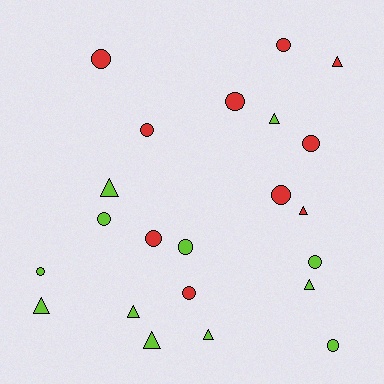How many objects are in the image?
There are 22 objects.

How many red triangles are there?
There are 2 red triangles.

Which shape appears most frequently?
Circle, with 13 objects.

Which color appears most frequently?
Lime, with 12 objects.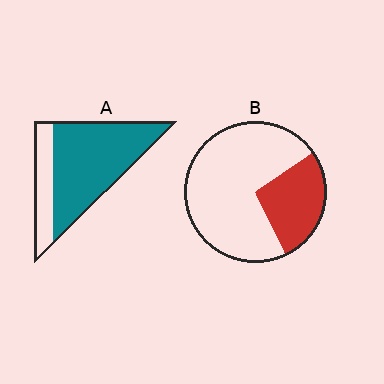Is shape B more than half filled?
No.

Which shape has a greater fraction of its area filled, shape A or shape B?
Shape A.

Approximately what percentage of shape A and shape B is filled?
A is approximately 75% and B is approximately 30%.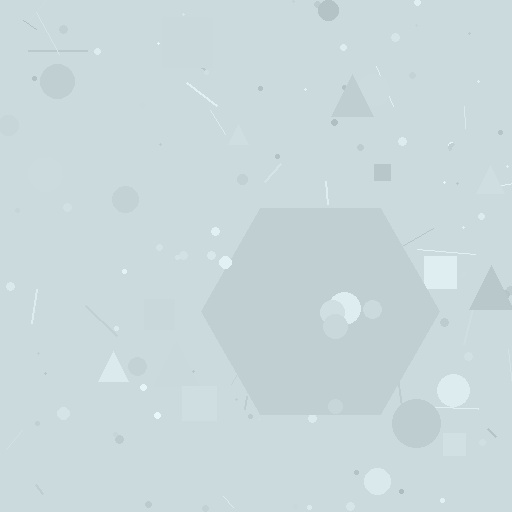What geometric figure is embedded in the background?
A hexagon is embedded in the background.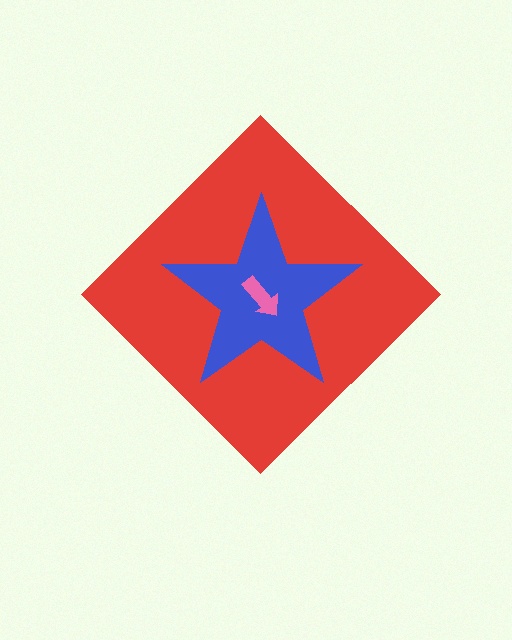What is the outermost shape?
The red diamond.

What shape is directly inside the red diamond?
The blue star.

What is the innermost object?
The pink arrow.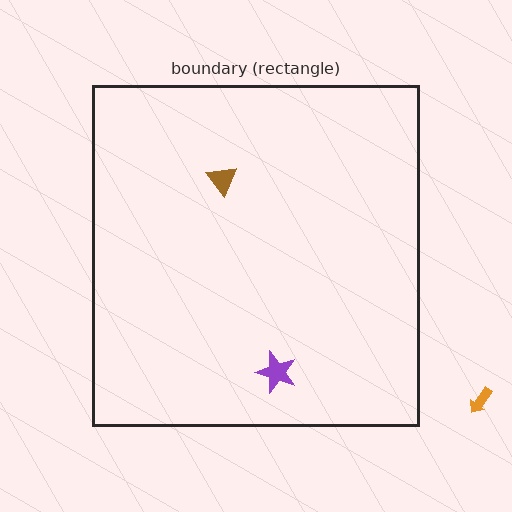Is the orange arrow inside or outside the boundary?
Outside.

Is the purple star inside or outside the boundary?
Inside.